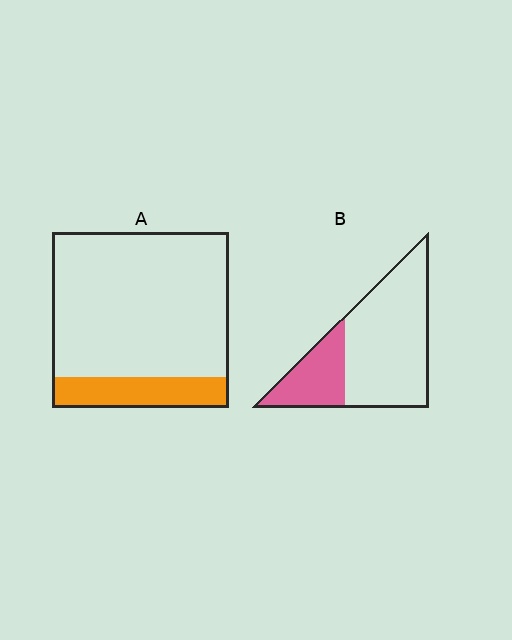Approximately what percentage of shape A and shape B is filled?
A is approximately 20% and B is approximately 30%.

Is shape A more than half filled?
No.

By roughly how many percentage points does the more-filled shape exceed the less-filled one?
By roughly 10 percentage points (B over A).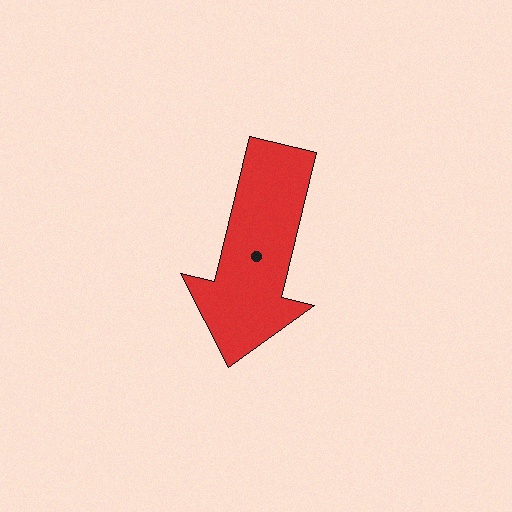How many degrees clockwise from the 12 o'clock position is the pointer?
Approximately 194 degrees.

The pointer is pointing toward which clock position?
Roughly 6 o'clock.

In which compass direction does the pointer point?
South.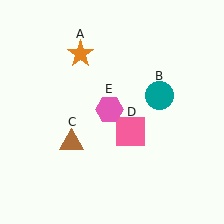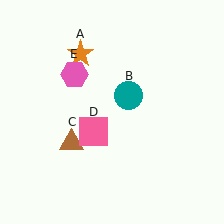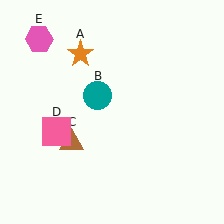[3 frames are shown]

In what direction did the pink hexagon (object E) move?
The pink hexagon (object E) moved up and to the left.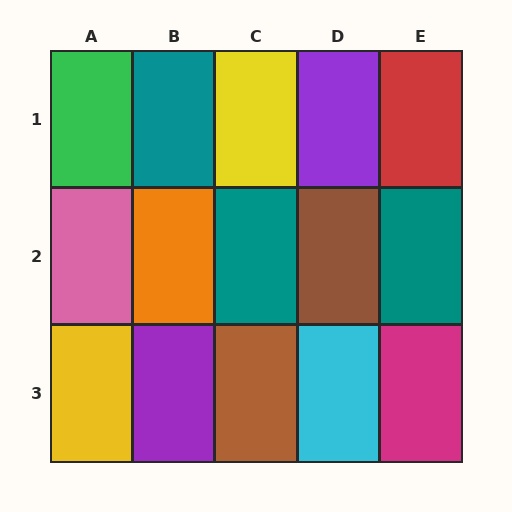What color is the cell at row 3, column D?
Cyan.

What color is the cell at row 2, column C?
Teal.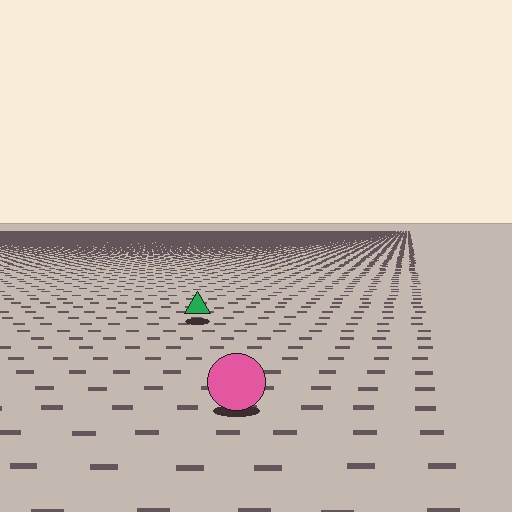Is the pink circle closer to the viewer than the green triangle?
Yes. The pink circle is closer — you can tell from the texture gradient: the ground texture is coarser near it.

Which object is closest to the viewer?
The pink circle is closest. The texture marks near it are larger and more spread out.